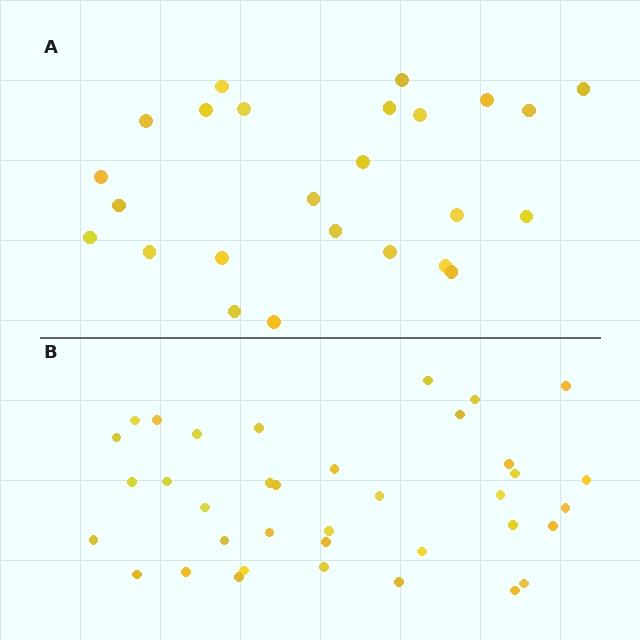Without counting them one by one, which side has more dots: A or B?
Region B (the bottom region) has more dots.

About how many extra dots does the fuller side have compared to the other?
Region B has roughly 12 or so more dots than region A.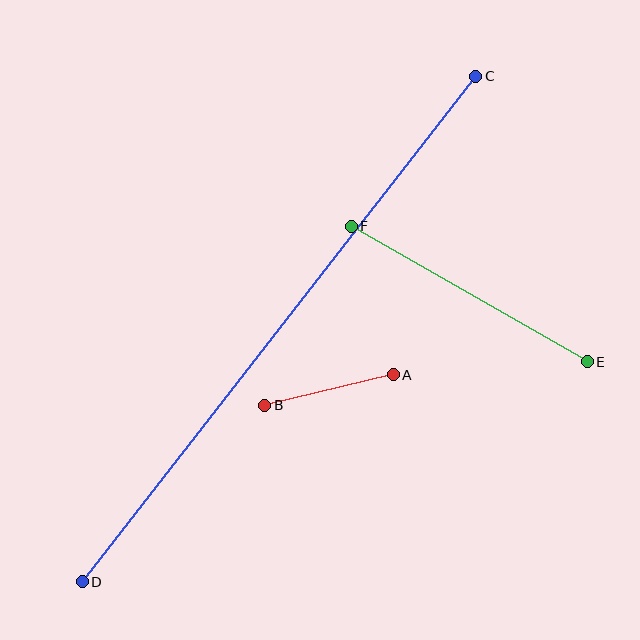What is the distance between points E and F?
The distance is approximately 272 pixels.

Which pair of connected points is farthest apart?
Points C and D are farthest apart.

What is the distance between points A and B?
The distance is approximately 132 pixels.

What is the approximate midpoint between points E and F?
The midpoint is at approximately (469, 294) pixels.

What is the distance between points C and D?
The distance is approximately 641 pixels.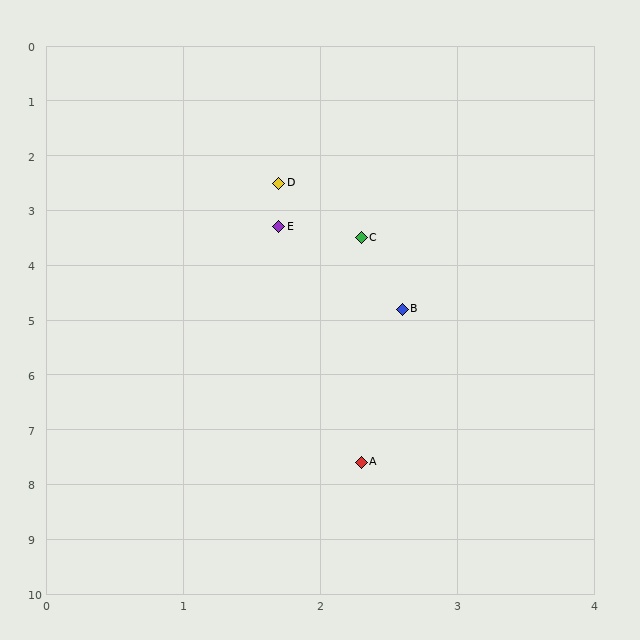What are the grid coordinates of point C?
Point C is at approximately (2.3, 3.5).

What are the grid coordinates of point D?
Point D is at approximately (1.7, 2.5).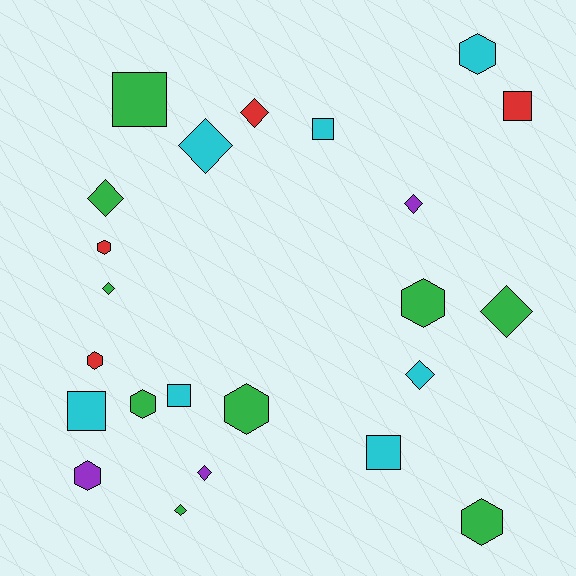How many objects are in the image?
There are 23 objects.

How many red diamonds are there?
There is 1 red diamond.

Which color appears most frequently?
Green, with 9 objects.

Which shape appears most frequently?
Diamond, with 9 objects.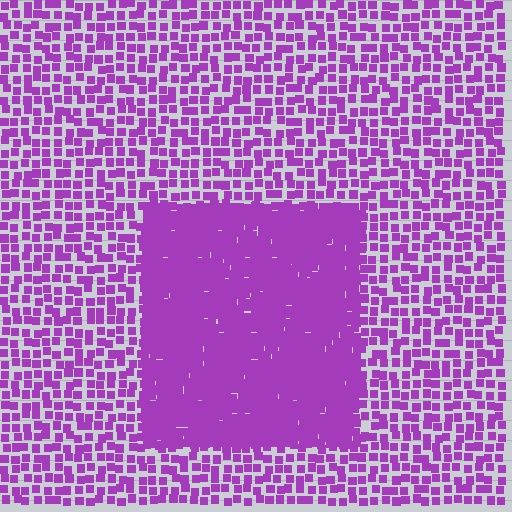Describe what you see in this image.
The image contains small purple elements arranged at two different densities. A rectangle-shaped region is visible where the elements are more densely packed than the surrounding area.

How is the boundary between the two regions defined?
The boundary is defined by a change in element density (approximately 2.4x ratio). All elements are the same color, size, and shape.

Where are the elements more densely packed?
The elements are more densely packed inside the rectangle boundary.